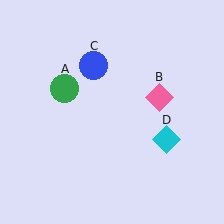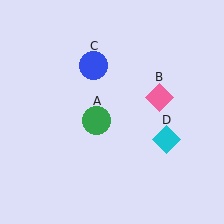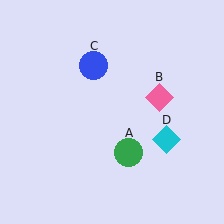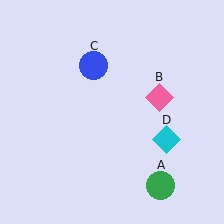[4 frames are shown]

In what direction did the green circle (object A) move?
The green circle (object A) moved down and to the right.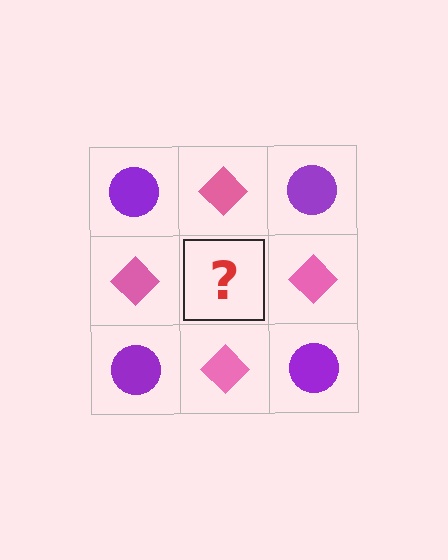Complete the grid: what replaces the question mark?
The question mark should be replaced with a purple circle.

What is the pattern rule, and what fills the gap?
The rule is that it alternates purple circle and pink diamond in a checkerboard pattern. The gap should be filled with a purple circle.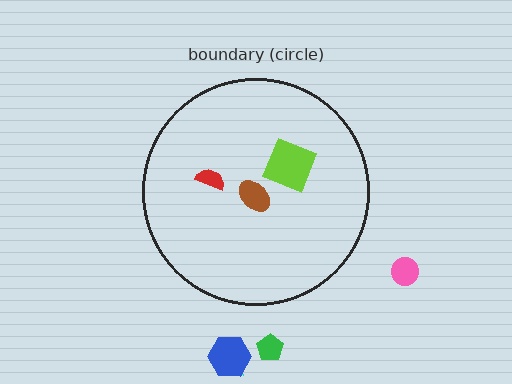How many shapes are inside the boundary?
3 inside, 4 outside.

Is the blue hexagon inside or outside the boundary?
Outside.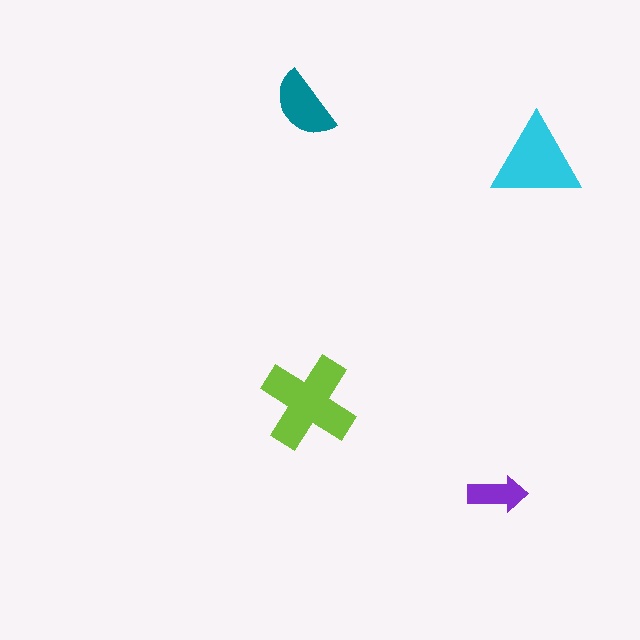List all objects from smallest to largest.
The purple arrow, the teal semicircle, the cyan triangle, the lime cross.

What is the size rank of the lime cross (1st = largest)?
1st.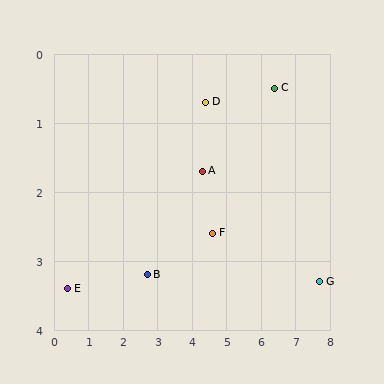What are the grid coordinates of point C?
Point C is at approximately (6.4, 0.5).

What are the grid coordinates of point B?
Point B is at approximately (2.7, 3.2).